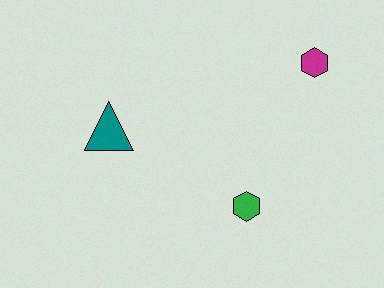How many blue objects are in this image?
There are no blue objects.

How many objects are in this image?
There are 3 objects.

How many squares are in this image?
There are no squares.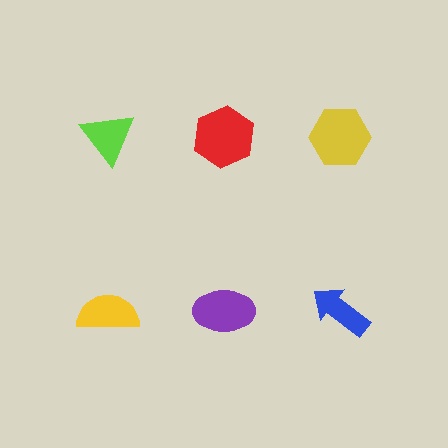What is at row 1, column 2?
A red hexagon.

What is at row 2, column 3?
A blue arrow.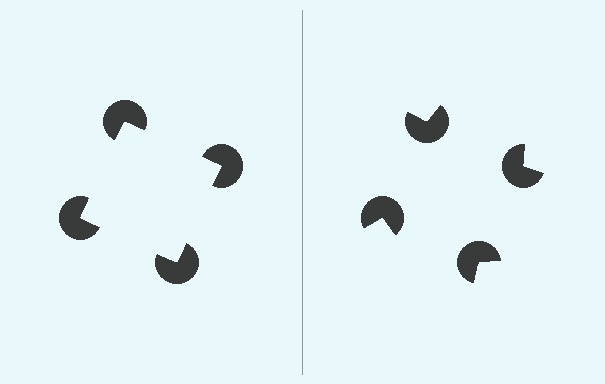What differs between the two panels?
The pac-man discs are positioned identically on both sides; only the wedge orientations differ. On the left they align to a square; on the right they are misaligned.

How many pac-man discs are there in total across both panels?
8 — 4 on each side.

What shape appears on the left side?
An illusory square.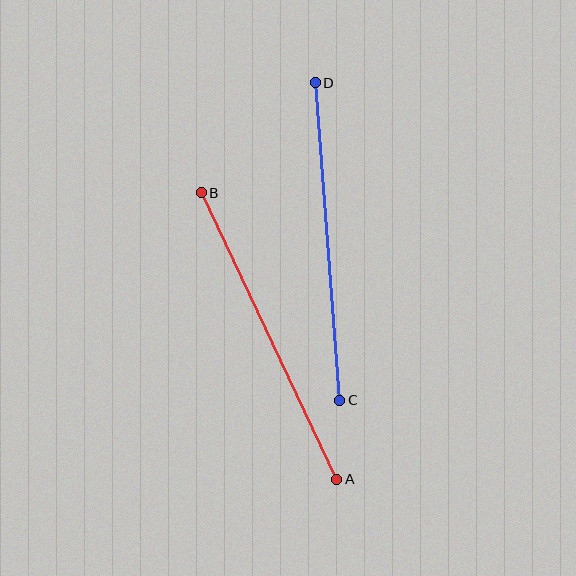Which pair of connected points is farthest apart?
Points C and D are farthest apart.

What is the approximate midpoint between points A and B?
The midpoint is at approximately (269, 336) pixels.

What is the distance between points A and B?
The distance is approximately 317 pixels.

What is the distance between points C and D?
The distance is approximately 318 pixels.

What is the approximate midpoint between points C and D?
The midpoint is at approximately (328, 242) pixels.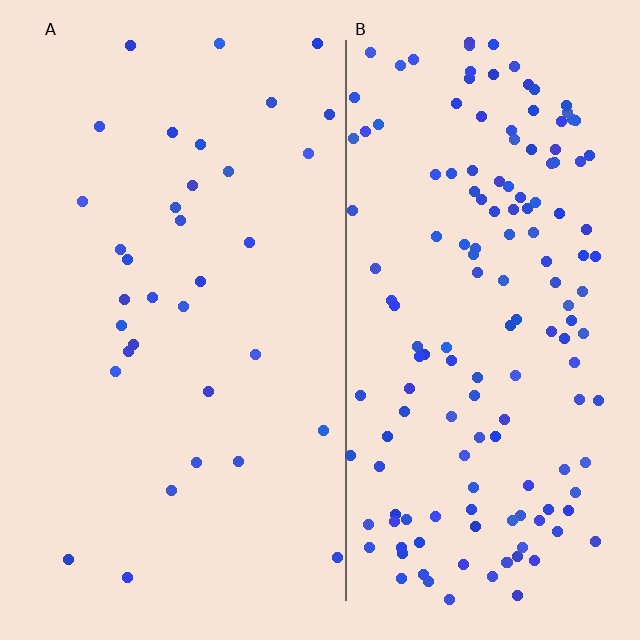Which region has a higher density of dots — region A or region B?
B (the right).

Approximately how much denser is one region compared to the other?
Approximately 4.5× — region B over region A.